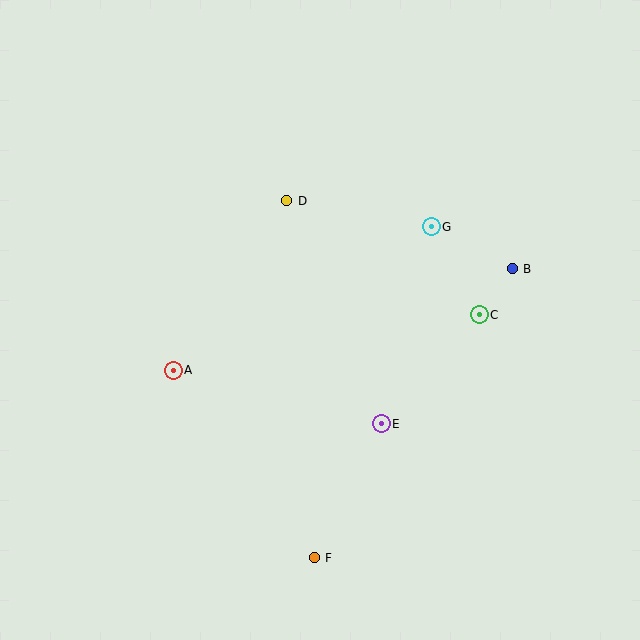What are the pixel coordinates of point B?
Point B is at (512, 269).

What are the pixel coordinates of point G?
Point G is at (431, 227).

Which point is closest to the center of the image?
Point E at (381, 424) is closest to the center.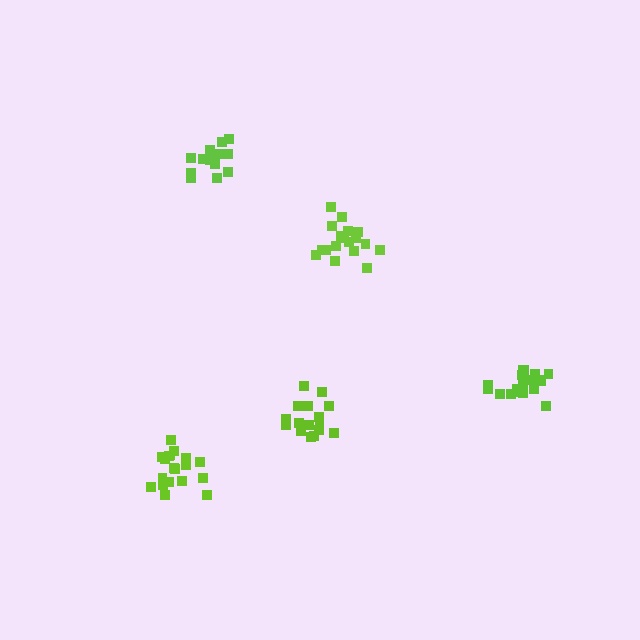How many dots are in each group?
Group 1: 19 dots, Group 2: 19 dots, Group 3: 16 dots, Group 4: 14 dots, Group 5: 19 dots (87 total).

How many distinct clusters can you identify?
There are 5 distinct clusters.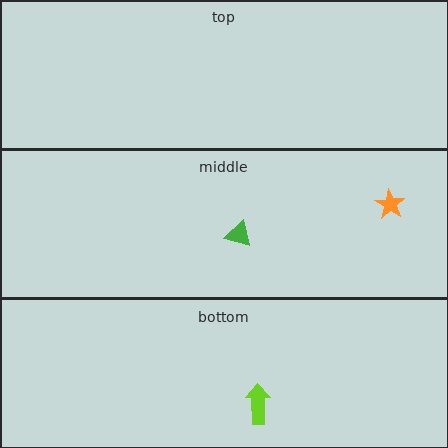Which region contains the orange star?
The middle region.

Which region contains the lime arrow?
The bottom region.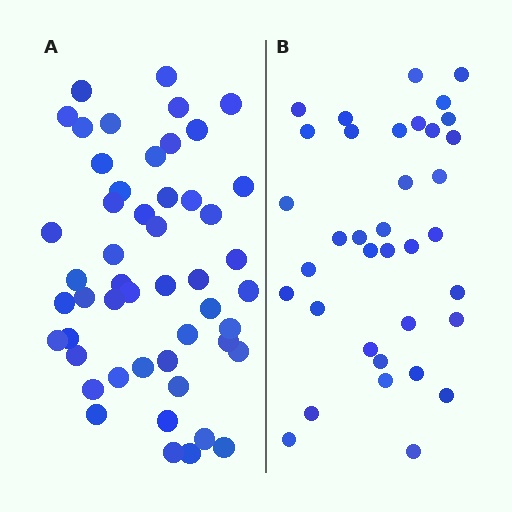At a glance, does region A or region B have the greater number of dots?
Region A (the left region) has more dots.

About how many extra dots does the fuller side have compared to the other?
Region A has approximately 15 more dots than region B.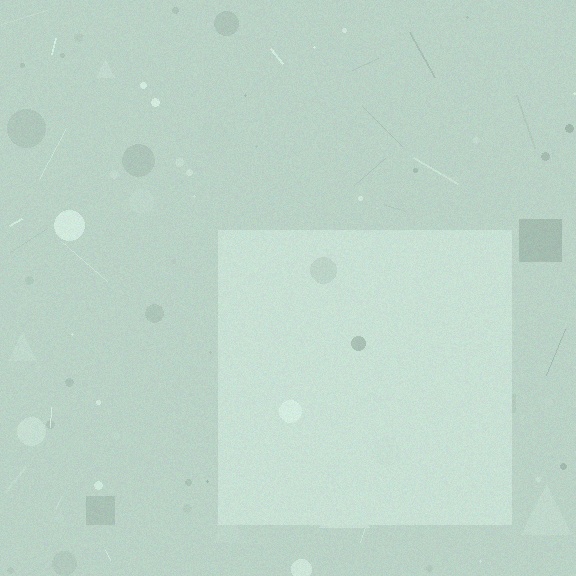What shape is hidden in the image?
A square is hidden in the image.